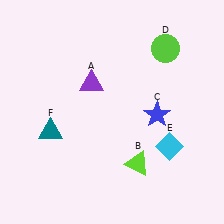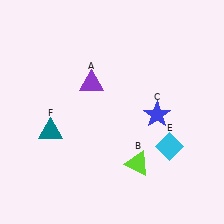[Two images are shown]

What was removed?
The lime circle (D) was removed in Image 2.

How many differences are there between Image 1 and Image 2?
There is 1 difference between the two images.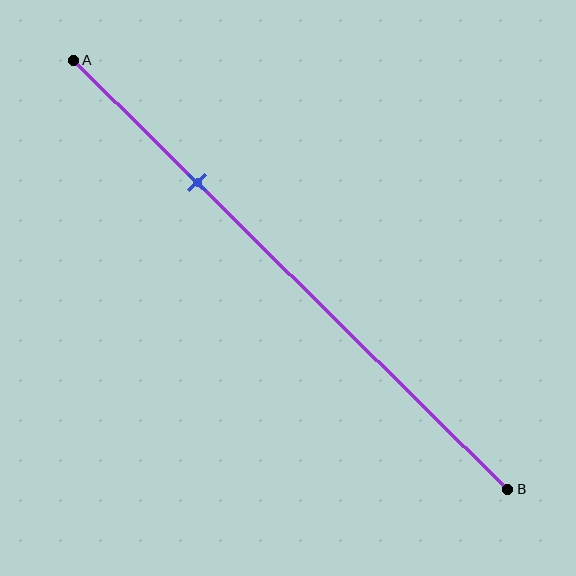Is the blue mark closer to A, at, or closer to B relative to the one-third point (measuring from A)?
The blue mark is closer to point A than the one-third point of segment AB.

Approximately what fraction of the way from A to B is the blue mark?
The blue mark is approximately 30% of the way from A to B.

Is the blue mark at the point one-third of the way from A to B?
No, the mark is at about 30% from A, not at the 33% one-third point.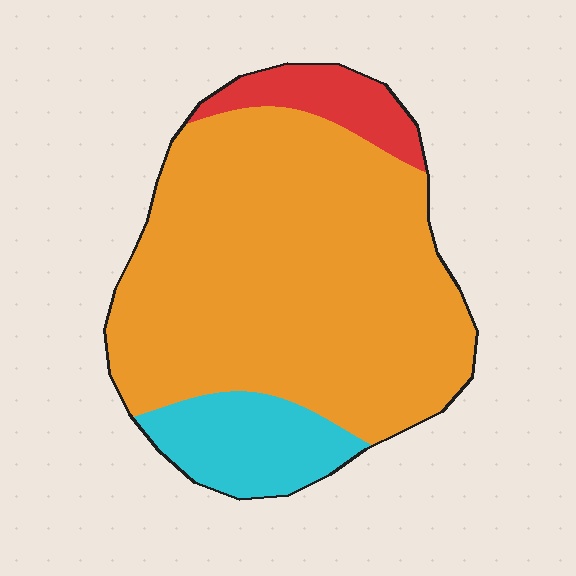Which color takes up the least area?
Red, at roughly 10%.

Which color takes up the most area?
Orange, at roughly 75%.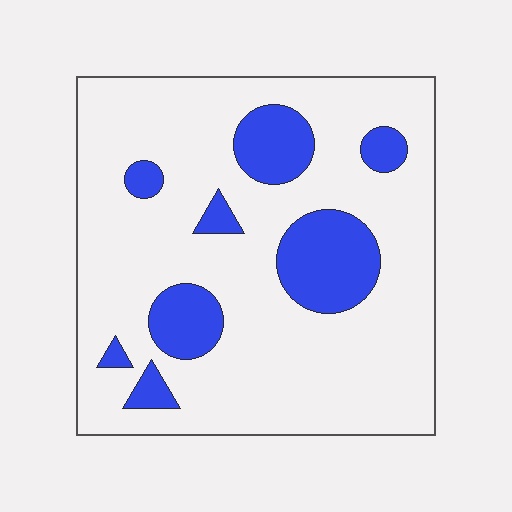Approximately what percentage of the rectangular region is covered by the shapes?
Approximately 20%.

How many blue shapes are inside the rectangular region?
8.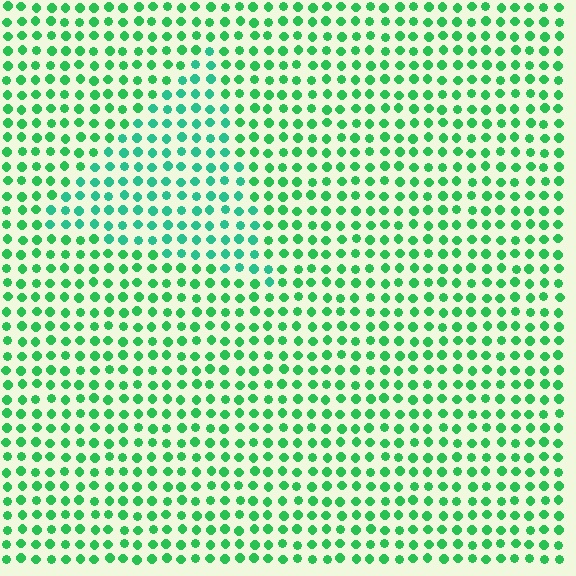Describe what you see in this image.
The image is filled with small green elements in a uniform arrangement. A triangle-shaped region is visible where the elements are tinted to a slightly different hue, forming a subtle color boundary.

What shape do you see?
I see a triangle.